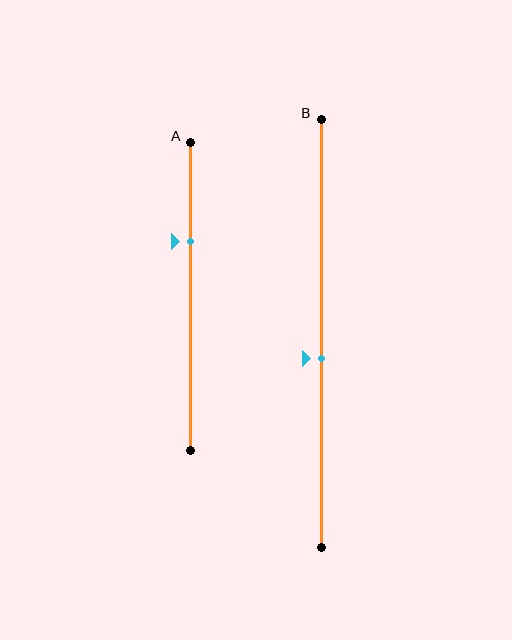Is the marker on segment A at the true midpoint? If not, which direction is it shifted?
No, the marker on segment A is shifted upward by about 18% of the segment length.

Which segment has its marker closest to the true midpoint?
Segment B has its marker closest to the true midpoint.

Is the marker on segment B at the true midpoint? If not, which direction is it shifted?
No, the marker on segment B is shifted downward by about 6% of the segment length.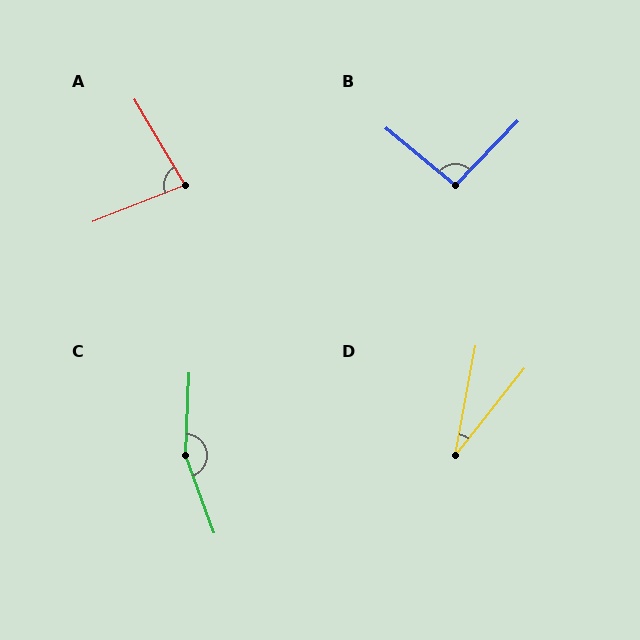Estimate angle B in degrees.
Approximately 94 degrees.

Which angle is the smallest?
D, at approximately 28 degrees.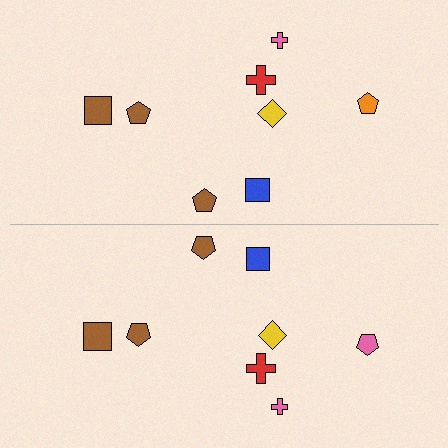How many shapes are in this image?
There are 16 shapes in this image.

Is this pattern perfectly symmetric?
No, the pattern is not perfectly symmetric. The pink pentagon on the bottom side breaks the symmetry — its mirror counterpart is orange.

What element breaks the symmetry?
The pink pentagon on the bottom side breaks the symmetry — its mirror counterpart is orange.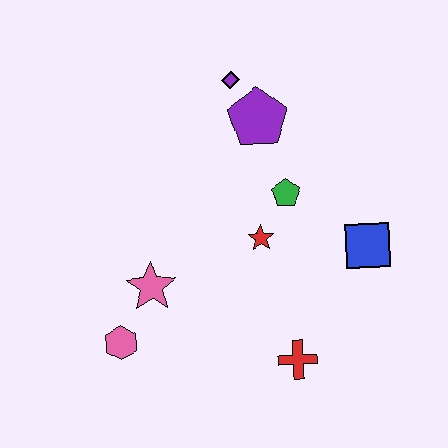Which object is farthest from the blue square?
The pink hexagon is farthest from the blue square.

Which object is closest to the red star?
The green pentagon is closest to the red star.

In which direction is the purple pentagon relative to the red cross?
The purple pentagon is above the red cross.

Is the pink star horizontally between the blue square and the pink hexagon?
Yes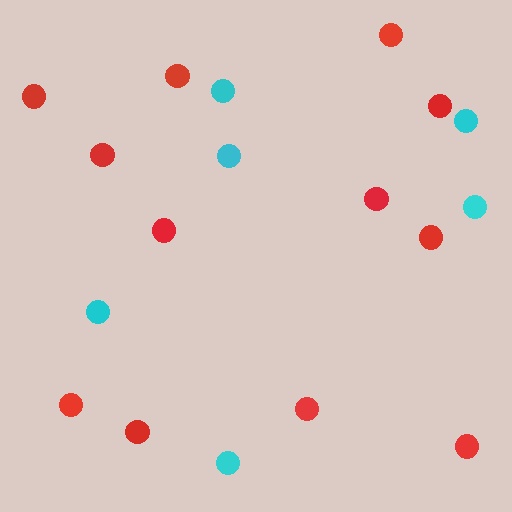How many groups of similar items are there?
There are 2 groups: one group of red circles (12) and one group of cyan circles (6).